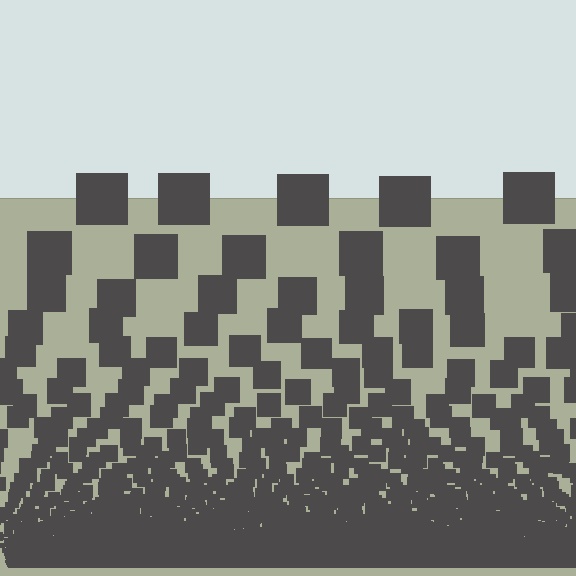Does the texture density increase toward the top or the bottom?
Density increases toward the bottom.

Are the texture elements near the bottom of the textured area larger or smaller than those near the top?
Smaller. The gradient is inverted — elements near the bottom are smaller and denser.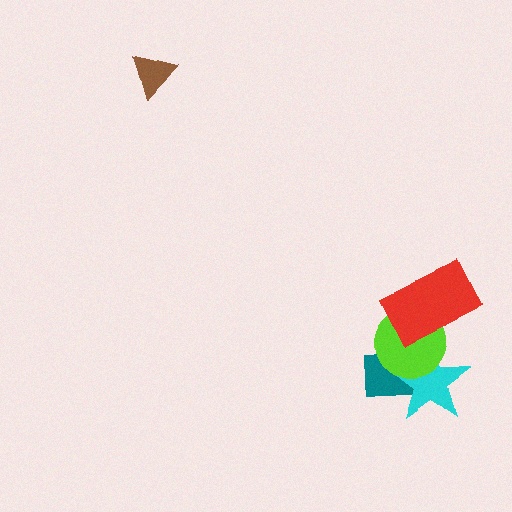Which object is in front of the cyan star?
The lime circle is in front of the cyan star.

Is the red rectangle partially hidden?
No, no other shape covers it.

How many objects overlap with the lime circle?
3 objects overlap with the lime circle.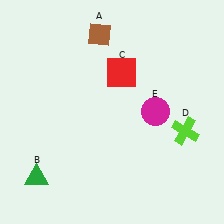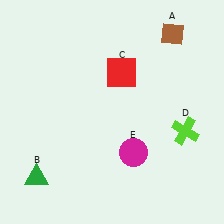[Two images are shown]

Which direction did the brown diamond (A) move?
The brown diamond (A) moved right.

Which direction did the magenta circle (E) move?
The magenta circle (E) moved down.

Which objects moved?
The objects that moved are: the brown diamond (A), the magenta circle (E).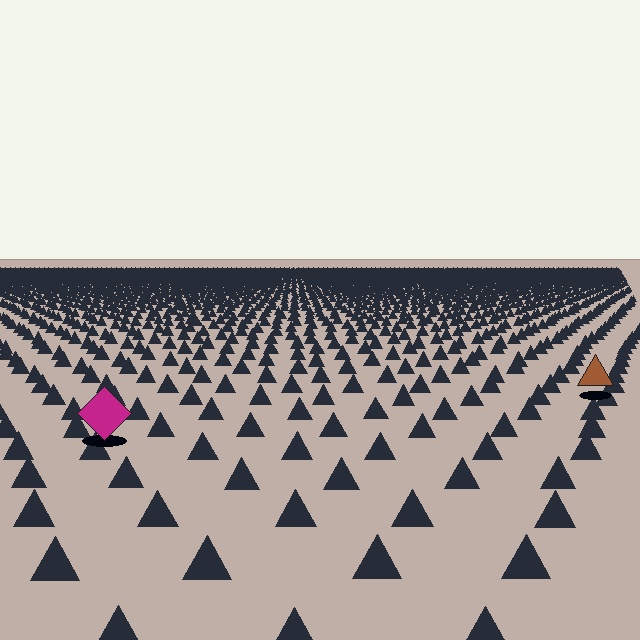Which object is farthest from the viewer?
The brown triangle is farthest from the viewer. It appears smaller and the ground texture around it is denser.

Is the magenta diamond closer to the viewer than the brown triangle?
Yes. The magenta diamond is closer — you can tell from the texture gradient: the ground texture is coarser near it.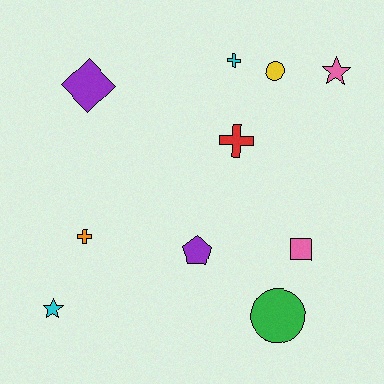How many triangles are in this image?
There are no triangles.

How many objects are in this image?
There are 10 objects.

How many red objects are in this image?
There is 1 red object.